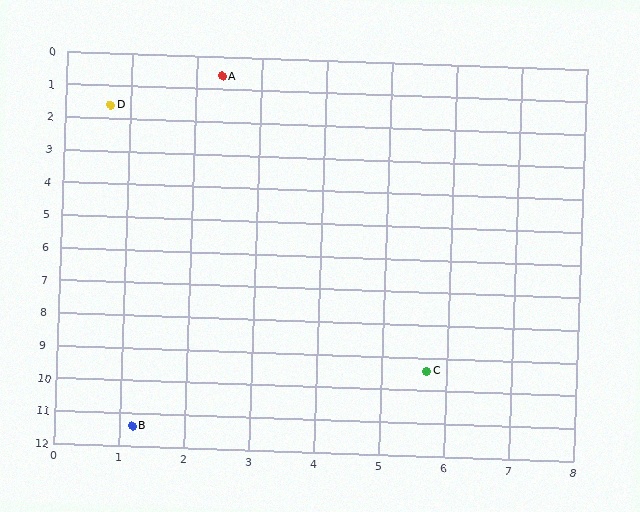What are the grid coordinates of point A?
Point A is at approximately (2.4, 0.6).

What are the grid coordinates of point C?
Point C is at approximately (5.7, 9.4).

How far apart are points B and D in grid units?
Points B and D are about 9.8 grid units apart.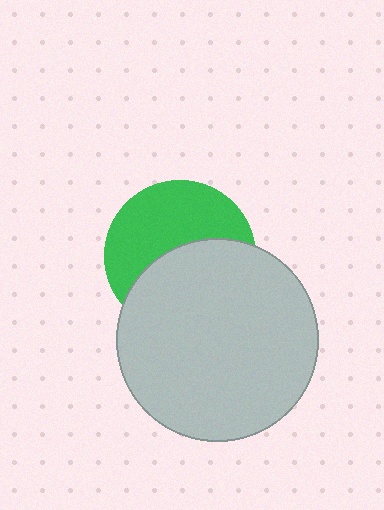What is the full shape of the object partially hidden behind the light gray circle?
The partially hidden object is a green circle.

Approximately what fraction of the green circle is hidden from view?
Roughly 50% of the green circle is hidden behind the light gray circle.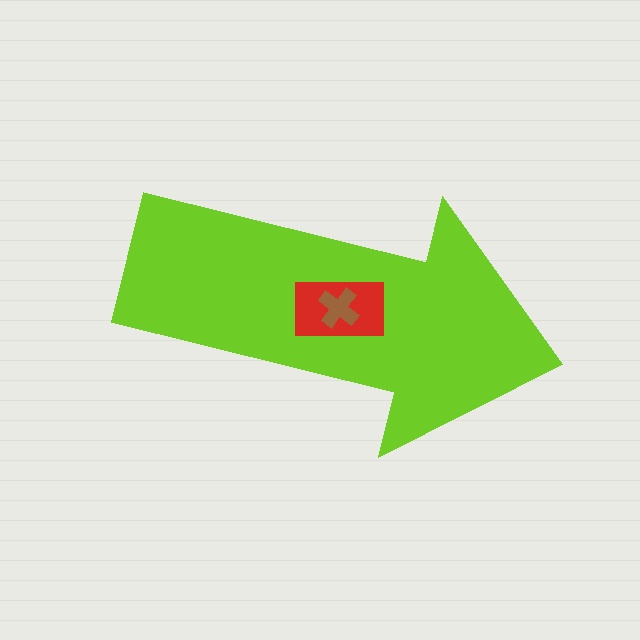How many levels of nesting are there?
3.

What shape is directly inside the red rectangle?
The brown cross.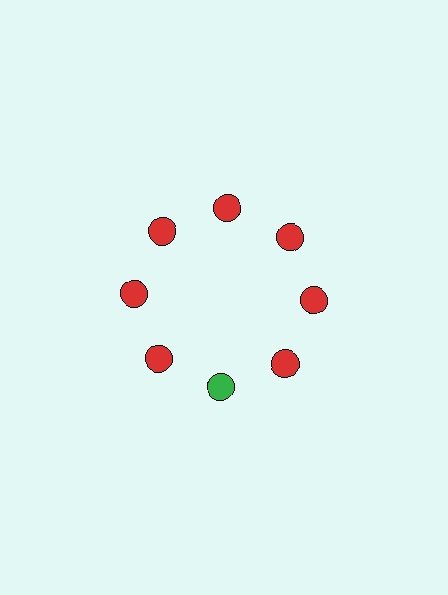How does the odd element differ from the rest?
It has a different color: green instead of red.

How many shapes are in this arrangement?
There are 8 shapes arranged in a ring pattern.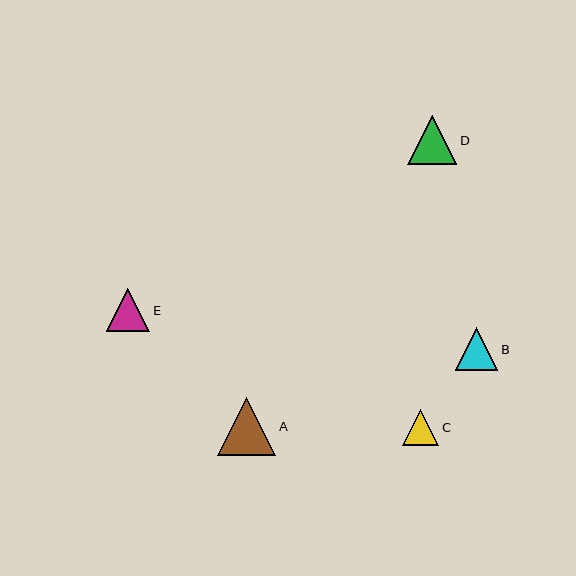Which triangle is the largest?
Triangle A is the largest with a size of approximately 58 pixels.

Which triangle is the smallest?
Triangle C is the smallest with a size of approximately 36 pixels.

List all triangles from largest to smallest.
From largest to smallest: A, D, E, B, C.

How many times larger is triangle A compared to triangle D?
Triangle A is approximately 1.2 times the size of triangle D.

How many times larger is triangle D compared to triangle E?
Triangle D is approximately 1.1 times the size of triangle E.